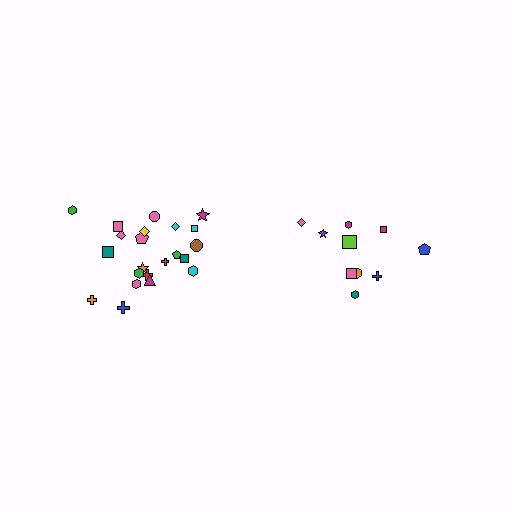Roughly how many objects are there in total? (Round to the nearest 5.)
Roughly 30 objects in total.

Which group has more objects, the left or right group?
The left group.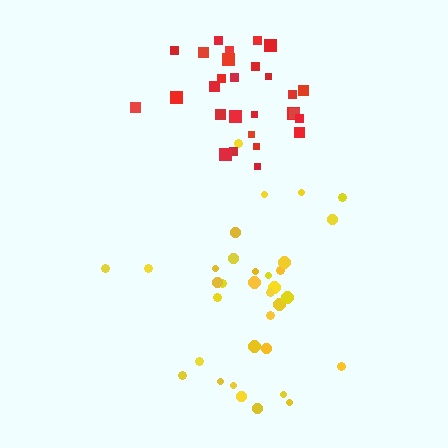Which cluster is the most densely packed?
Red.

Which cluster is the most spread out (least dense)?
Yellow.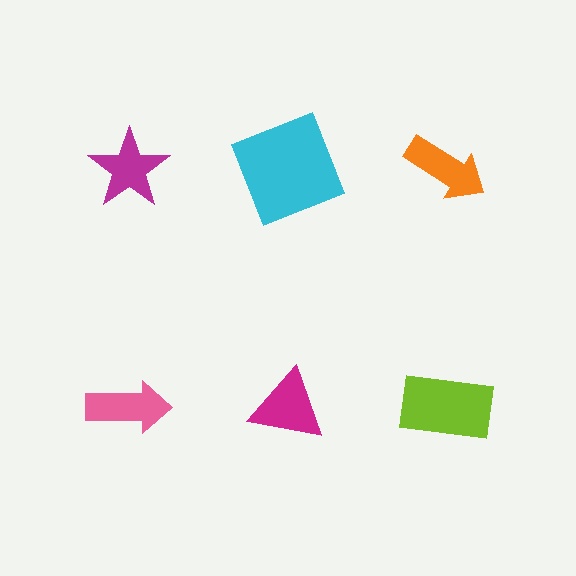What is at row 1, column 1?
A magenta star.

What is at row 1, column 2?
A cyan square.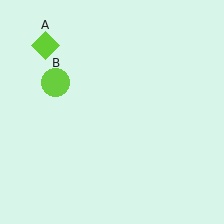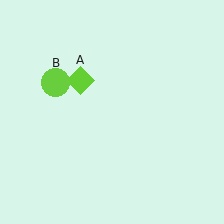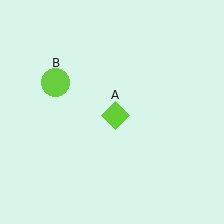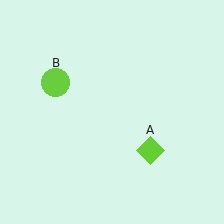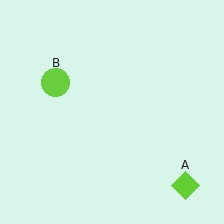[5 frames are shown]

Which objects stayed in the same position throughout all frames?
Lime circle (object B) remained stationary.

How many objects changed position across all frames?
1 object changed position: lime diamond (object A).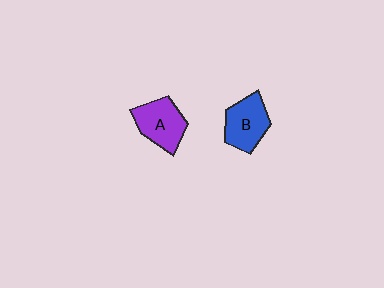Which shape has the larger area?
Shape A (purple).